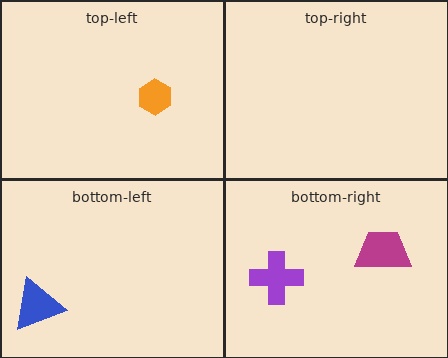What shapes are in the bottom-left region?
The blue triangle.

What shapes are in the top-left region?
The orange hexagon.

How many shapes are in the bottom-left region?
1.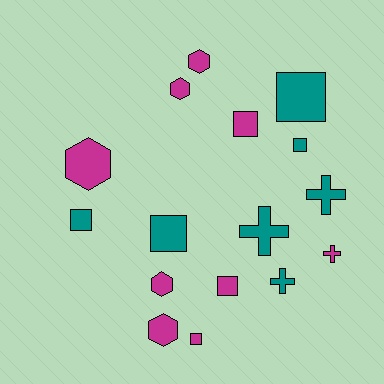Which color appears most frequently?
Magenta, with 9 objects.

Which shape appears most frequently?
Square, with 7 objects.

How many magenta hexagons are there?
There are 5 magenta hexagons.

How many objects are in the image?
There are 16 objects.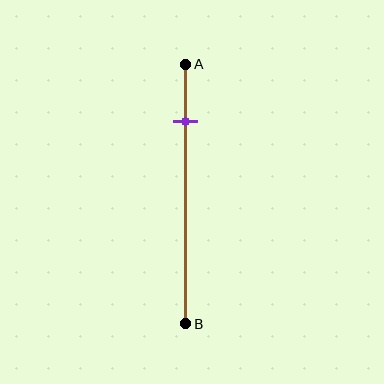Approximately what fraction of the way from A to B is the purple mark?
The purple mark is approximately 20% of the way from A to B.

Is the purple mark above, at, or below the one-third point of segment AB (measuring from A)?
The purple mark is above the one-third point of segment AB.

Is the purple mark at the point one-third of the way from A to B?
No, the mark is at about 20% from A, not at the 33% one-third point.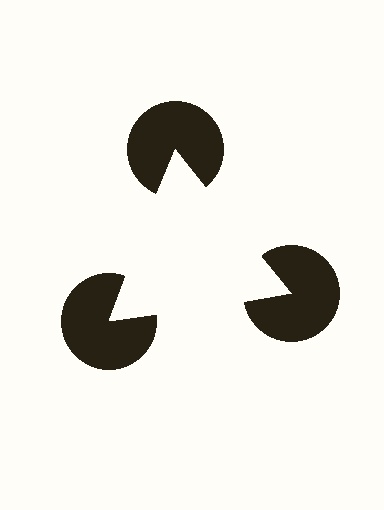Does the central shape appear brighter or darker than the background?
It typically appears slightly brighter than the background, even though no actual brightness change is drawn.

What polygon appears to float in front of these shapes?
An illusory triangle — its edges are inferred from the aligned wedge cuts in the pac-man discs, not physically drawn.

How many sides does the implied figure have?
3 sides.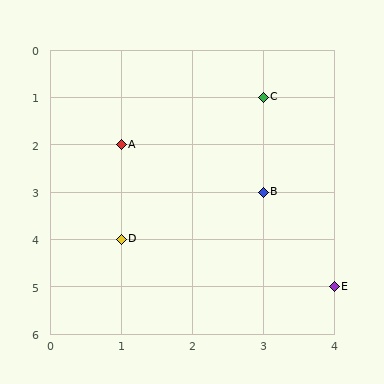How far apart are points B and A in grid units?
Points B and A are 2 columns and 1 row apart (about 2.2 grid units diagonally).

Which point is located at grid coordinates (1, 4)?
Point D is at (1, 4).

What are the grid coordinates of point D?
Point D is at grid coordinates (1, 4).